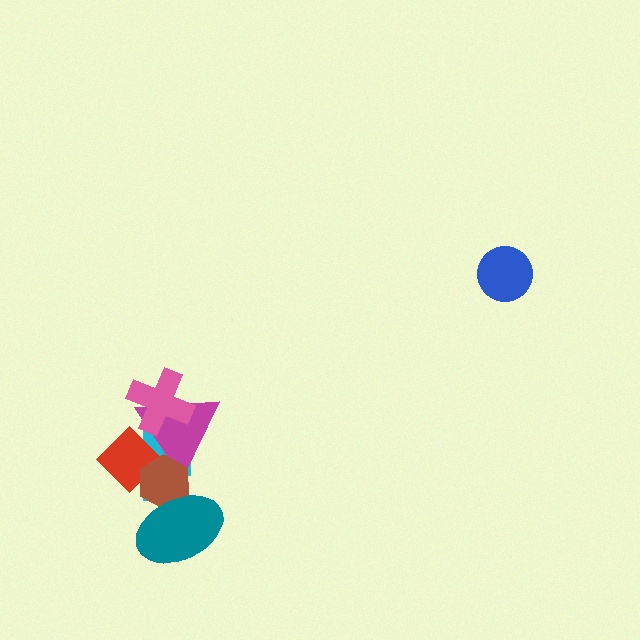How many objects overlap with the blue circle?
0 objects overlap with the blue circle.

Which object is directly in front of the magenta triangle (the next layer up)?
The brown hexagon is directly in front of the magenta triangle.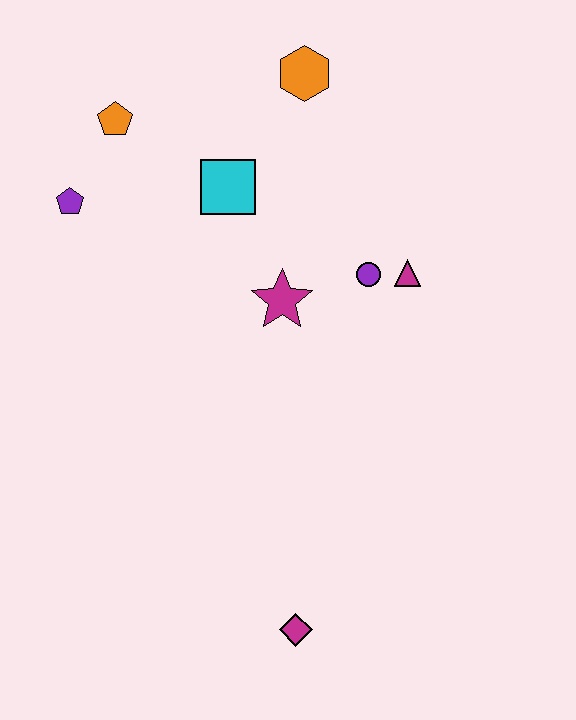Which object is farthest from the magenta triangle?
The magenta diamond is farthest from the magenta triangle.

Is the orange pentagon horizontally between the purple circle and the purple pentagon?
Yes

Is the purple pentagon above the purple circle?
Yes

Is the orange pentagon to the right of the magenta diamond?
No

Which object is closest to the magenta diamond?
The magenta star is closest to the magenta diamond.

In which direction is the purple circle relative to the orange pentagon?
The purple circle is to the right of the orange pentagon.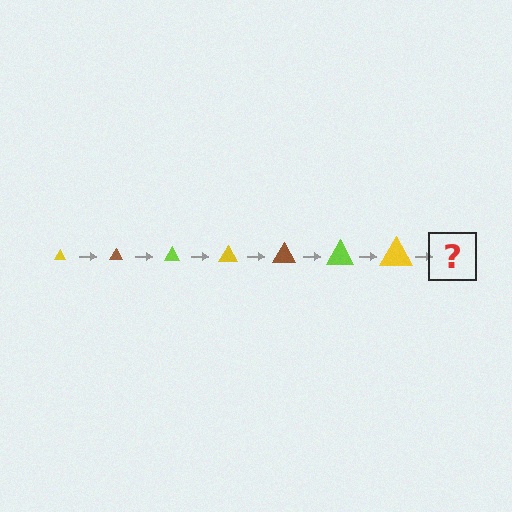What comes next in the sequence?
The next element should be a brown triangle, larger than the previous one.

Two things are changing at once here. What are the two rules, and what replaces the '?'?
The two rules are that the triangle grows larger each step and the color cycles through yellow, brown, and lime. The '?' should be a brown triangle, larger than the previous one.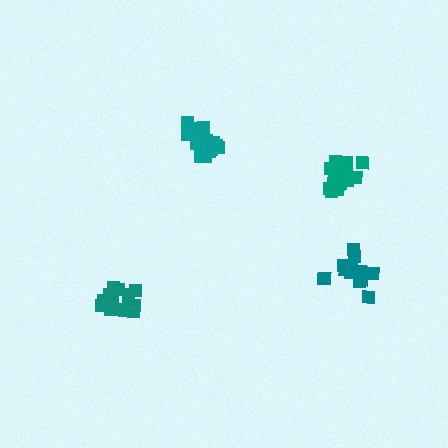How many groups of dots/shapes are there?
There are 4 groups.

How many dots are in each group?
Group 1: 16 dots, Group 2: 16 dots, Group 3: 17 dots, Group 4: 16 dots (65 total).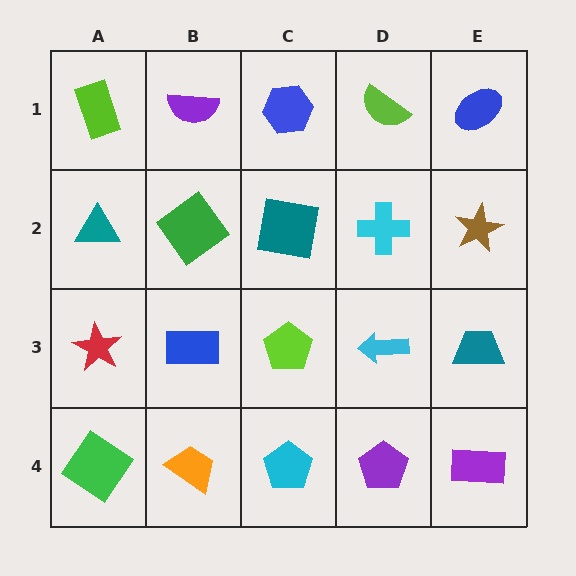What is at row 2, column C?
A teal square.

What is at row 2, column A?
A teal triangle.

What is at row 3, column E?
A teal trapezoid.